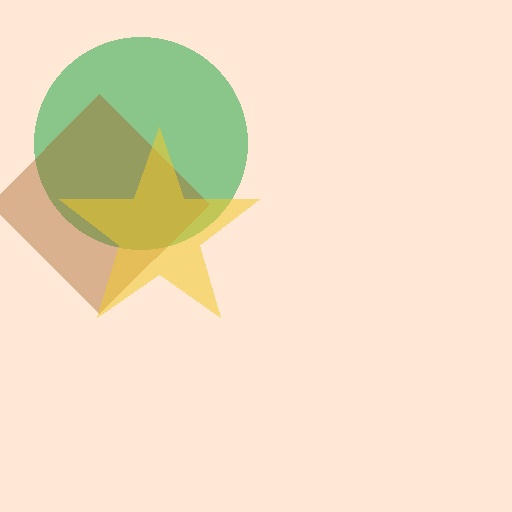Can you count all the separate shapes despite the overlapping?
Yes, there are 3 separate shapes.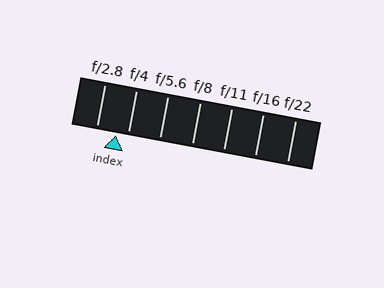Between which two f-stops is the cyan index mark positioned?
The index mark is between f/2.8 and f/4.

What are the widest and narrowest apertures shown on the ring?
The widest aperture shown is f/2.8 and the narrowest is f/22.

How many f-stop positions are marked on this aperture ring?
There are 7 f-stop positions marked.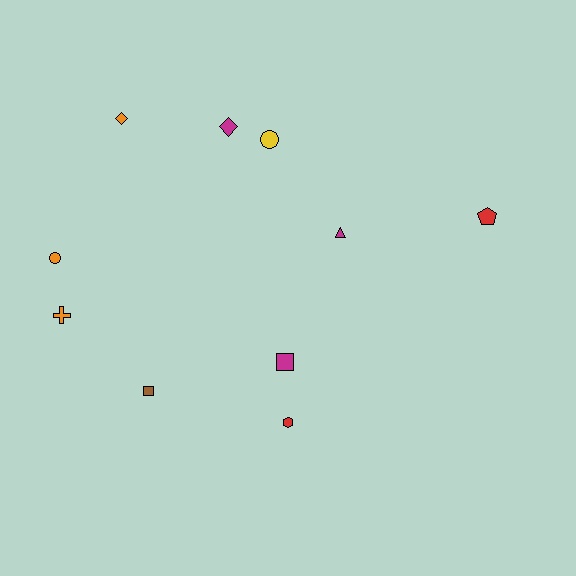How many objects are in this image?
There are 10 objects.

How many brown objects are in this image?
There is 1 brown object.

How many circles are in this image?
There are 2 circles.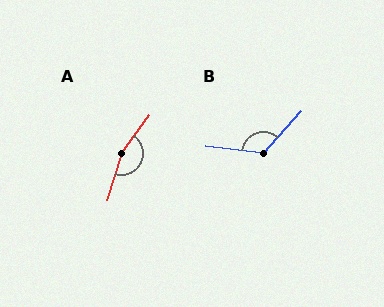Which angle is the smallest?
B, at approximately 126 degrees.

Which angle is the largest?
A, at approximately 161 degrees.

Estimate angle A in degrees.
Approximately 161 degrees.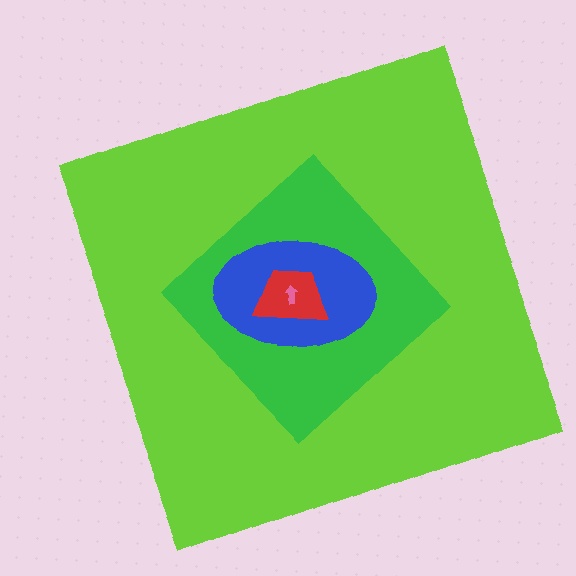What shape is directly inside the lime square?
The green diamond.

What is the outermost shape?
The lime square.